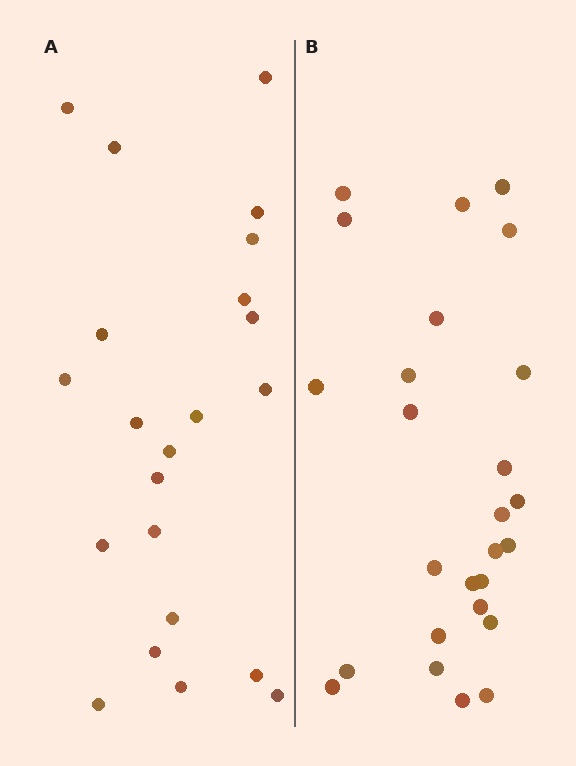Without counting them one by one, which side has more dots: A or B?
Region B (the right region) has more dots.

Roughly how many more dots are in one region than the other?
Region B has about 4 more dots than region A.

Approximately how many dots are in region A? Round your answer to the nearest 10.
About 20 dots. (The exact count is 22, which rounds to 20.)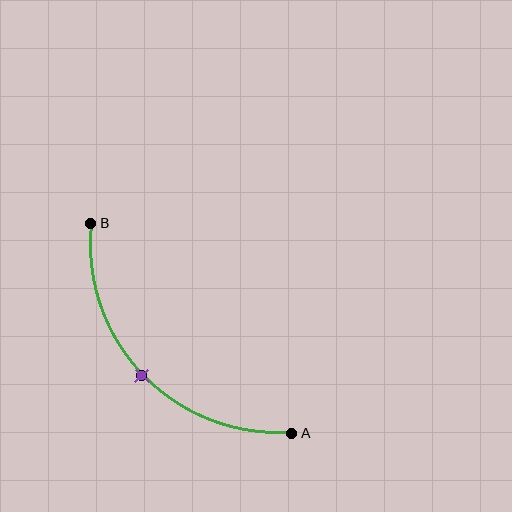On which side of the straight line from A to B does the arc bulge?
The arc bulges below and to the left of the straight line connecting A and B.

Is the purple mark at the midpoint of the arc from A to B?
Yes. The purple mark lies on the arc at equal arc-length from both A and B — it is the arc midpoint.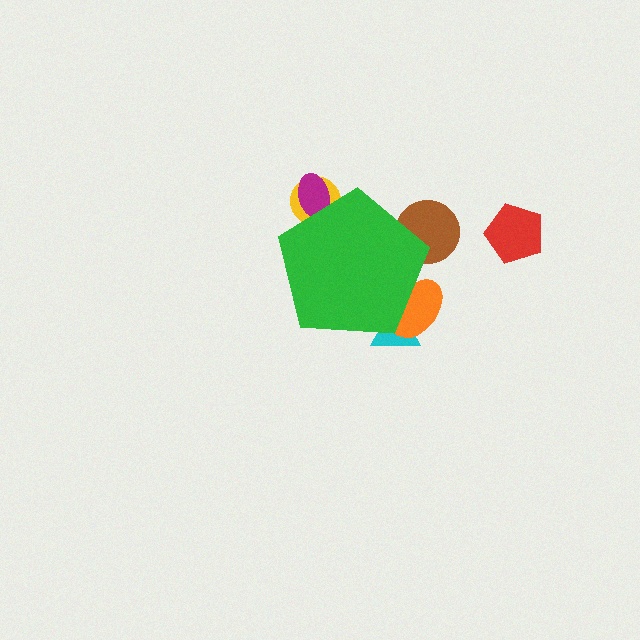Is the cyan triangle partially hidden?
Yes, the cyan triangle is partially hidden behind the green pentagon.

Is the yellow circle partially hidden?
Yes, the yellow circle is partially hidden behind the green pentagon.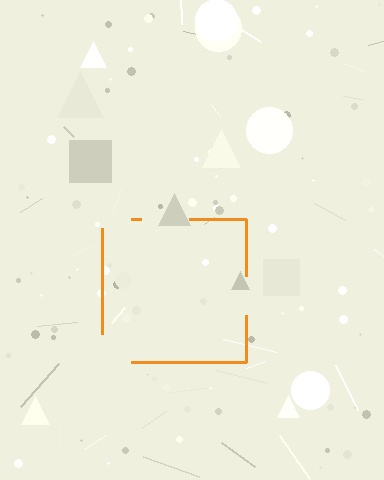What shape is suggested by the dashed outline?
The dashed outline suggests a square.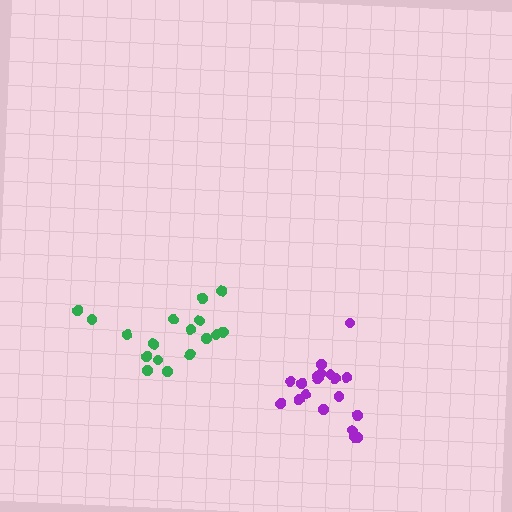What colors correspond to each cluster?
The clusters are colored: green, purple.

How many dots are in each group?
Group 1: 17 dots, Group 2: 19 dots (36 total).